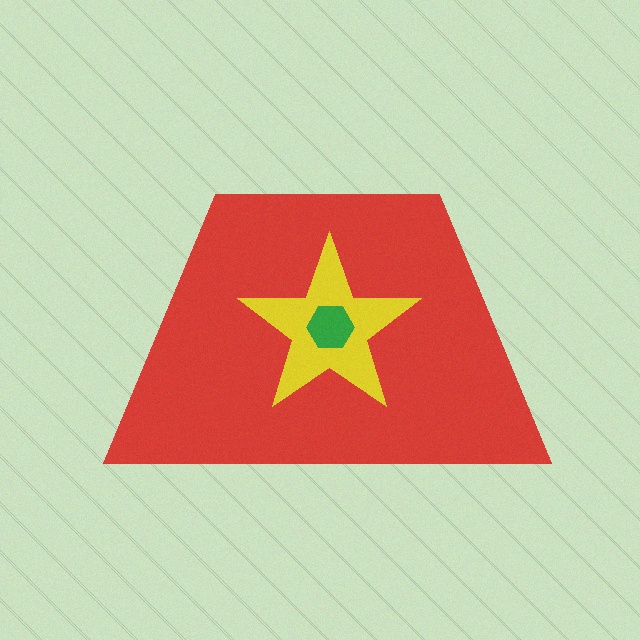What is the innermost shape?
The green hexagon.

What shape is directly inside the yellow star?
The green hexagon.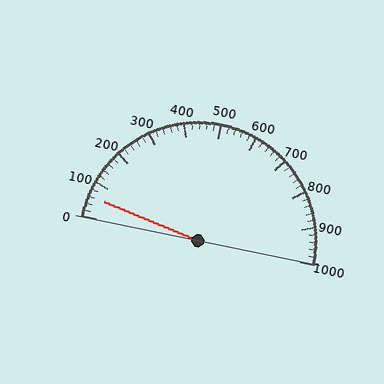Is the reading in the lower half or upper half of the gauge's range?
The reading is in the lower half of the range (0 to 1000).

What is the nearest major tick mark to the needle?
The nearest major tick mark is 100.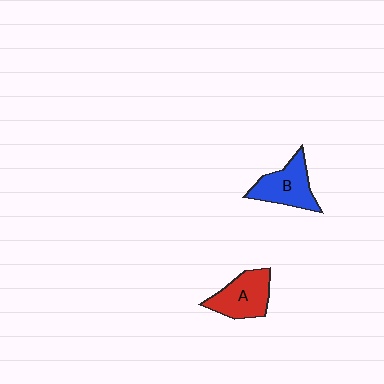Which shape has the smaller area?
Shape B (blue).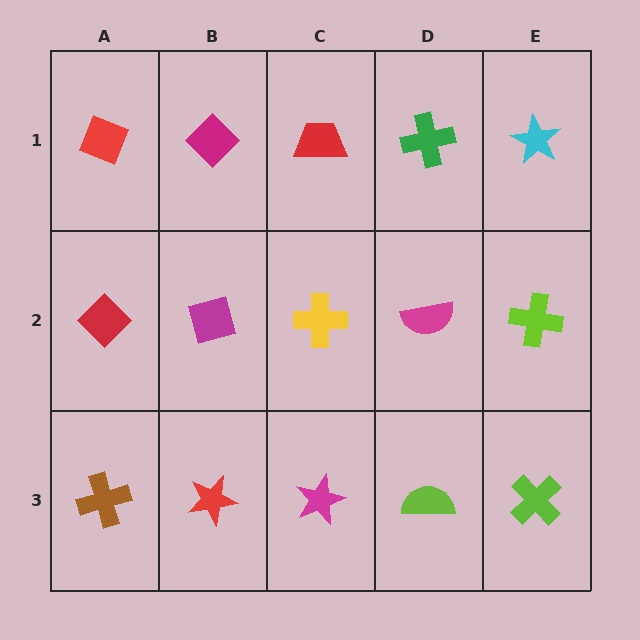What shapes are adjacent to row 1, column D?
A magenta semicircle (row 2, column D), a red trapezoid (row 1, column C), a cyan star (row 1, column E).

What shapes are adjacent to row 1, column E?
A lime cross (row 2, column E), a green cross (row 1, column D).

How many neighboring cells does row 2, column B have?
4.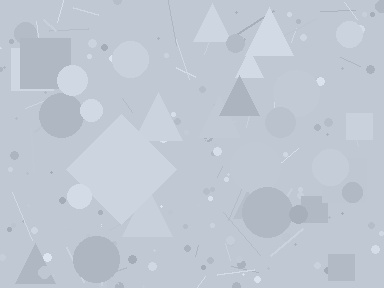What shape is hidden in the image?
A diamond is hidden in the image.